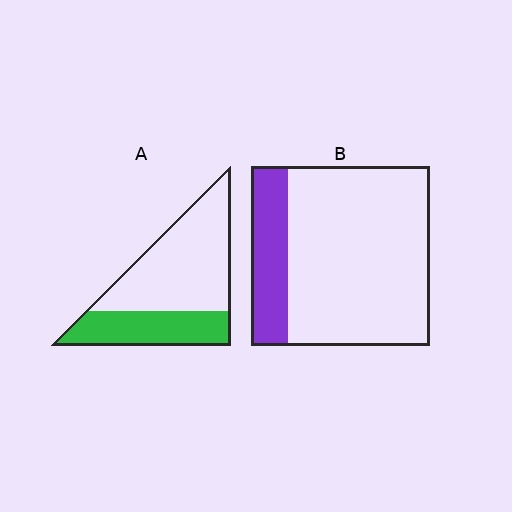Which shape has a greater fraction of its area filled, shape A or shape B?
Shape A.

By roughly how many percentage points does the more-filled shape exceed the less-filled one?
By roughly 15 percentage points (A over B).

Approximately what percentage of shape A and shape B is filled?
A is approximately 35% and B is approximately 20%.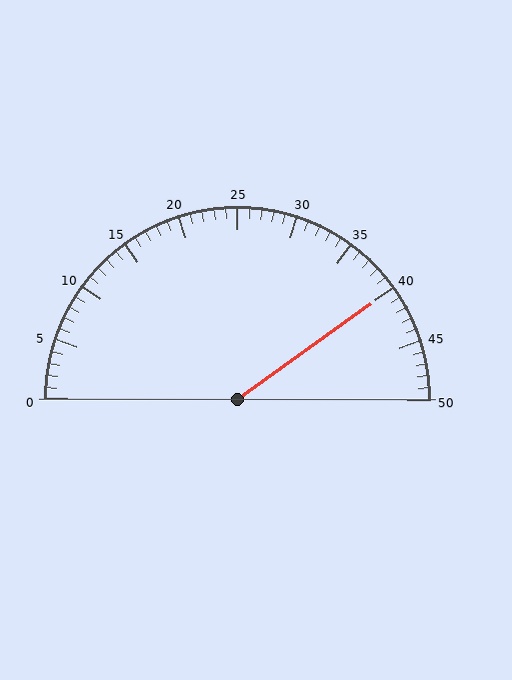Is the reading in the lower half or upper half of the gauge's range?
The reading is in the upper half of the range (0 to 50).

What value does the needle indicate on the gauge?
The needle indicates approximately 40.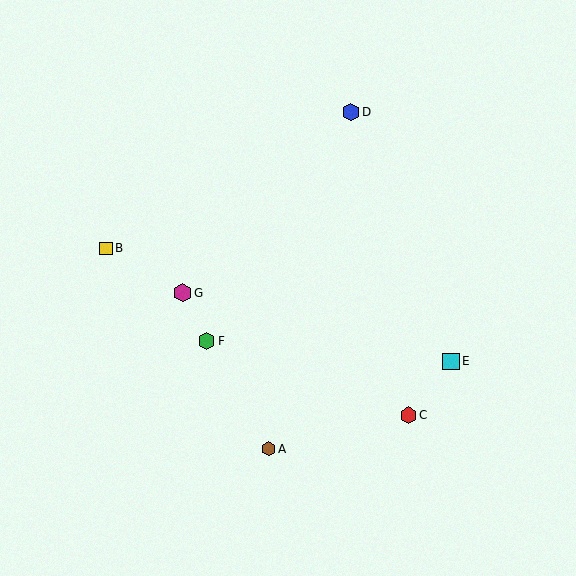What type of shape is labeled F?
Shape F is a green hexagon.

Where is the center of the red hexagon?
The center of the red hexagon is at (408, 415).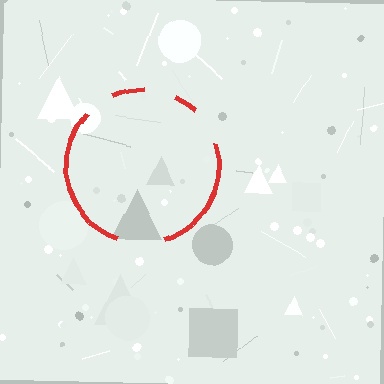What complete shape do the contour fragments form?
The contour fragments form a circle.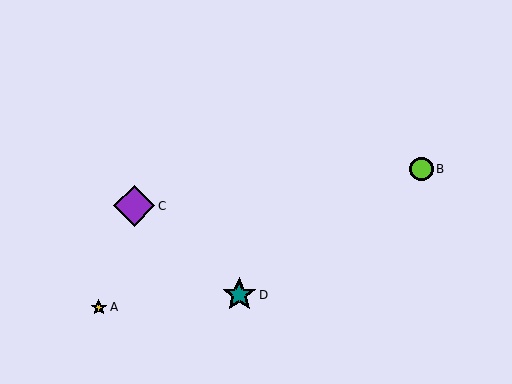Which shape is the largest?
The purple diamond (labeled C) is the largest.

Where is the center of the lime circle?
The center of the lime circle is at (421, 169).